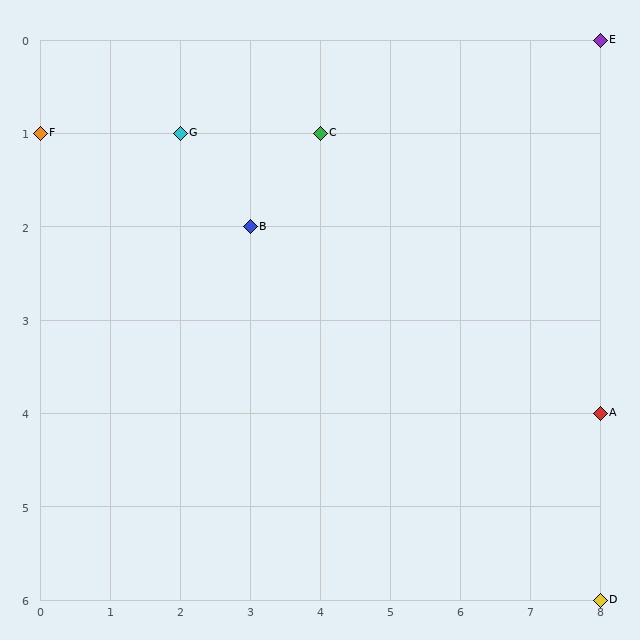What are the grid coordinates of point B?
Point B is at grid coordinates (3, 2).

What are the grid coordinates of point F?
Point F is at grid coordinates (0, 1).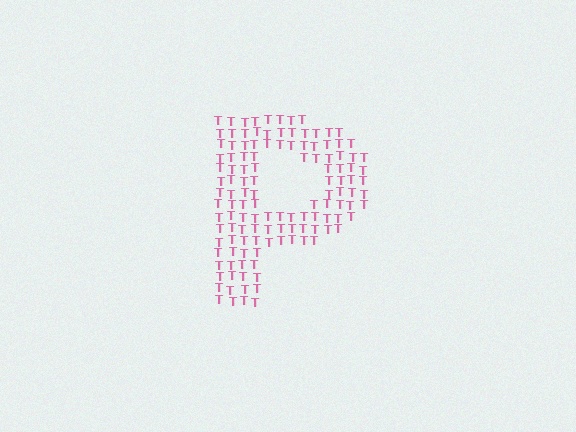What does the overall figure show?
The overall figure shows the letter P.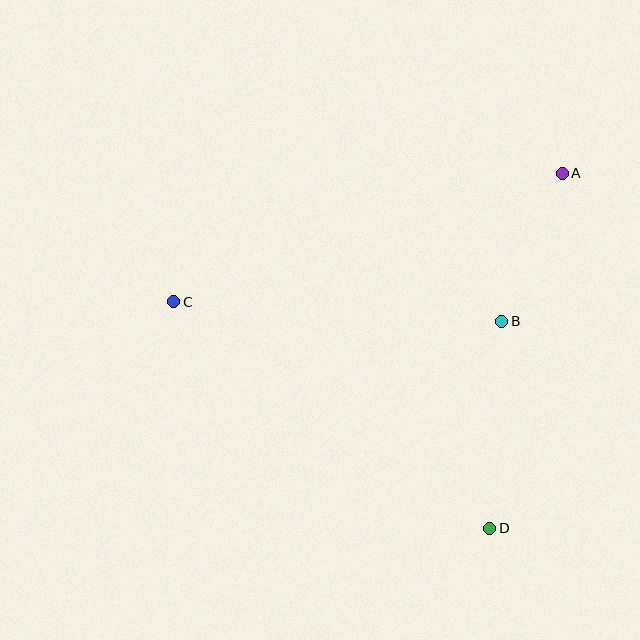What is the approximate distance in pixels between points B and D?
The distance between B and D is approximately 207 pixels.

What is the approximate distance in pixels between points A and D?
The distance between A and D is approximately 362 pixels.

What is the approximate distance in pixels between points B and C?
The distance between B and C is approximately 328 pixels.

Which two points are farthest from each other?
Points A and C are farthest from each other.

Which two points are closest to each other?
Points A and B are closest to each other.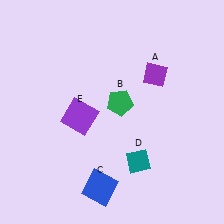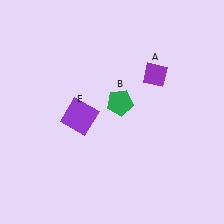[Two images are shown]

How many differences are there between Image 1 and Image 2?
There are 2 differences between the two images.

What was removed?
The blue square (C), the teal diamond (D) were removed in Image 2.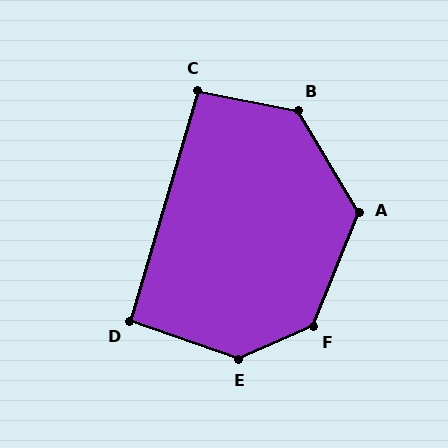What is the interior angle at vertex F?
Approximately 136 degrees (obtuse).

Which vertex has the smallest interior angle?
D, at approximately 93 degrees.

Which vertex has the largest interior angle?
E, at approximately 137 degrees.